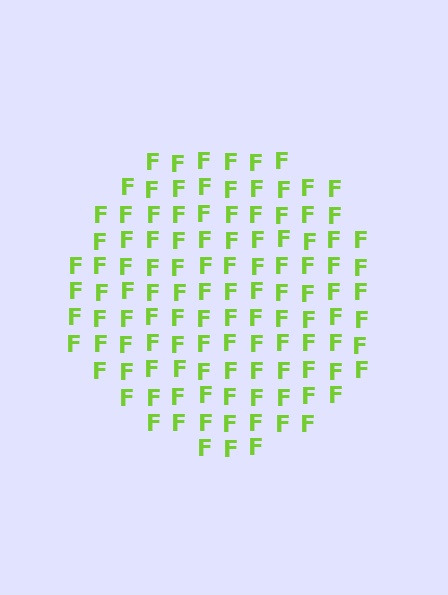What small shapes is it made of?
It is made of small letter F's.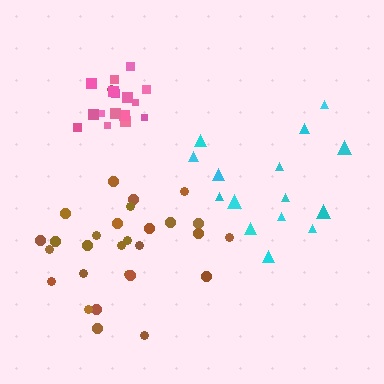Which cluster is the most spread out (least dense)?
Cyan.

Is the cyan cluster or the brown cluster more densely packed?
Brown.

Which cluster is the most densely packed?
Pink.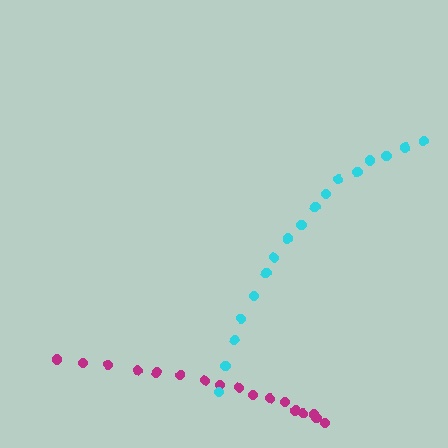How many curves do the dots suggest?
There are 2 distinct paths.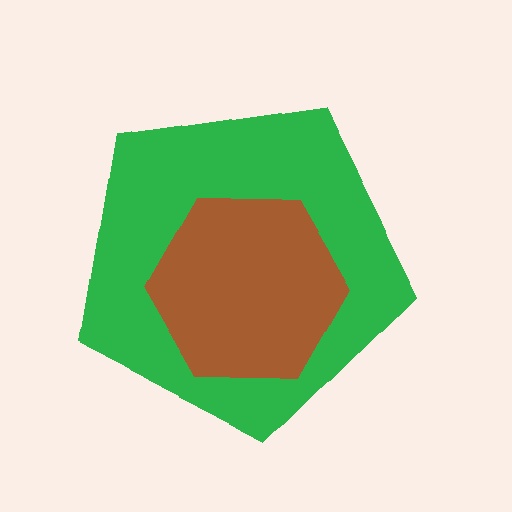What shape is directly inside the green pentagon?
The brown hexagon.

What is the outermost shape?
The green pentagon.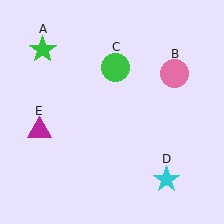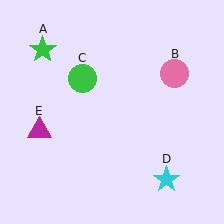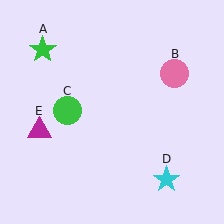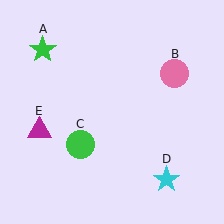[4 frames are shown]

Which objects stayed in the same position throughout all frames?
Green star (object A) and pink circle (object B) and cyan star (object D) and magenta triangle (object E) remained stationary.